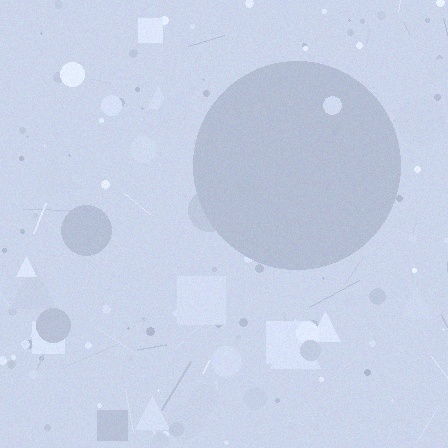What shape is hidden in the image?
A circle is hidden in the image.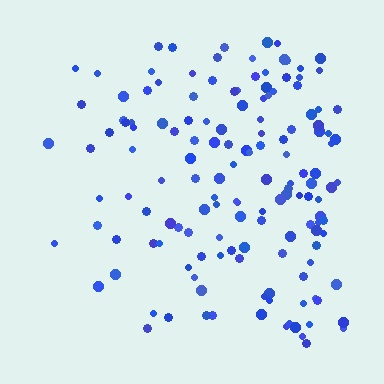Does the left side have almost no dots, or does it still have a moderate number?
Still a moderate number, just noticeably fewer than the right.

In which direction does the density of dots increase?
From left to right, with the right side densest.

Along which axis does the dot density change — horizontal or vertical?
Horizontal.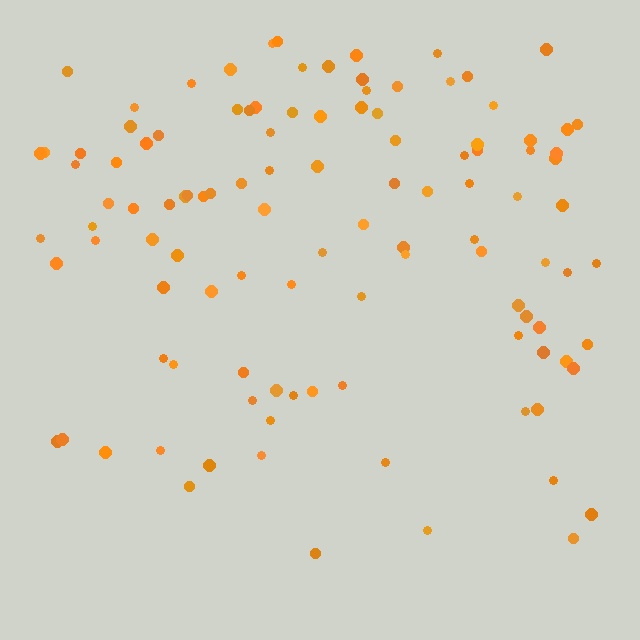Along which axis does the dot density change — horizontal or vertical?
Vertical.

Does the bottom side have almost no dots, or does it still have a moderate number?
Still a moderate number, just noticeably fewer than the top.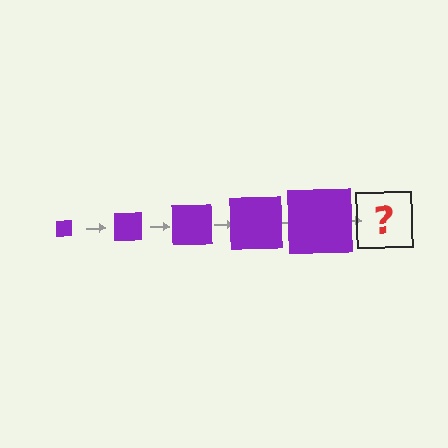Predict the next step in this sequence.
The next step is a purple square, larger than the previous one.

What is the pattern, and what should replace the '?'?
The pattern is that the square gets progressively larger each step. The '?' should be a purple square, larger than the previous one.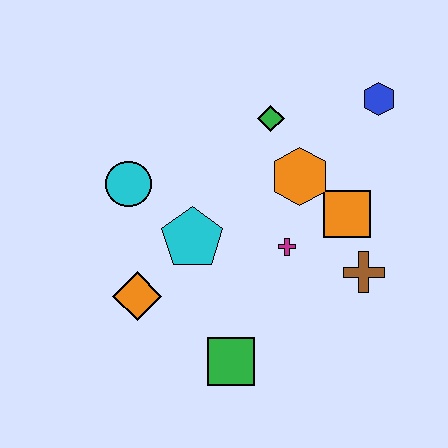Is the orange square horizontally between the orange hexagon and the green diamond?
No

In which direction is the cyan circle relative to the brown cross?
The cyan circle is to the left of the brown cross.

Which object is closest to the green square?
The orange diamond is closest to the green square.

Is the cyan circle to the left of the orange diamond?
Yes